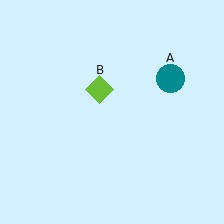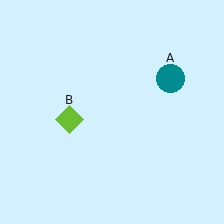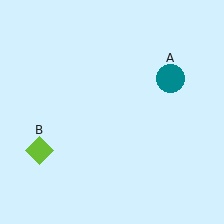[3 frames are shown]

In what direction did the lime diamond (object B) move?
The lime diamond (object B) moved down and to the left.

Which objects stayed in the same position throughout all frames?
Teal circle (object A) remained stationary.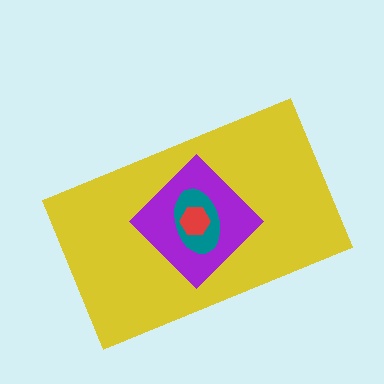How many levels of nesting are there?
4.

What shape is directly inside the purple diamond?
The teal ellipse.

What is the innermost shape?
The red hexagon.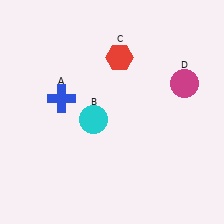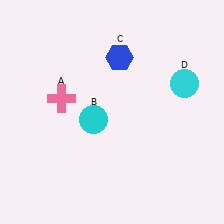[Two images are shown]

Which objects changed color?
A changed from blue to pink. C changed from red to blue. D changed from magenta to cyan.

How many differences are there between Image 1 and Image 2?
There are 3 differences between the two images.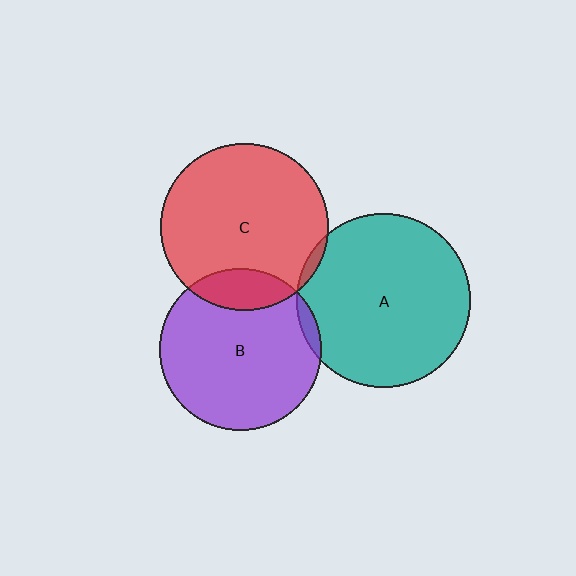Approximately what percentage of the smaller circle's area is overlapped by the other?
Approximately 15%.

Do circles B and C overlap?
Yes.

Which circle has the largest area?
Circle A (teal).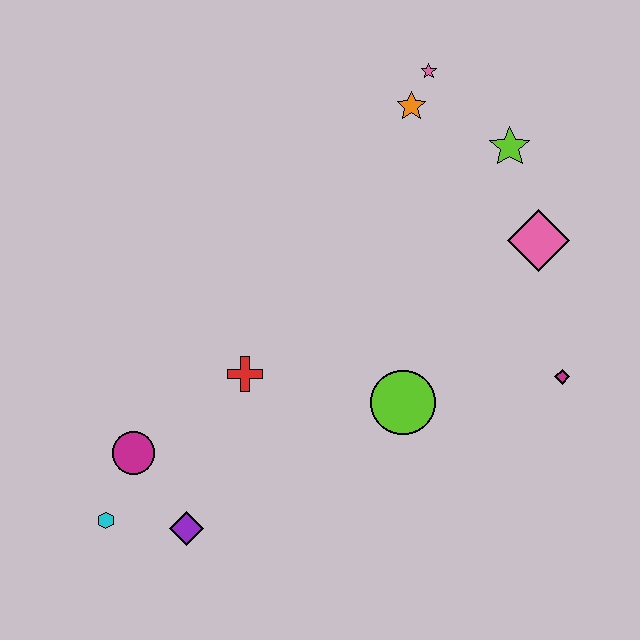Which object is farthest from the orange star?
The cyan hexagon is farthest from the orange star.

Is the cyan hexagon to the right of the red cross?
No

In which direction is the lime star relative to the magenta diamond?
The lime star is above the magenta diamond.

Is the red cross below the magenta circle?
No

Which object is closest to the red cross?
The magenta circle is closest to the red cross.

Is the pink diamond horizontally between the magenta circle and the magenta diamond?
Yes